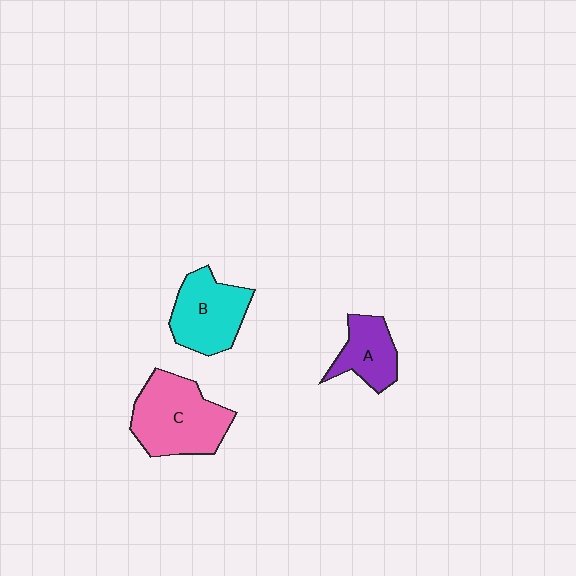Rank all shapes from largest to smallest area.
From largest to smallest: C (pink), B (cyan), A (purple).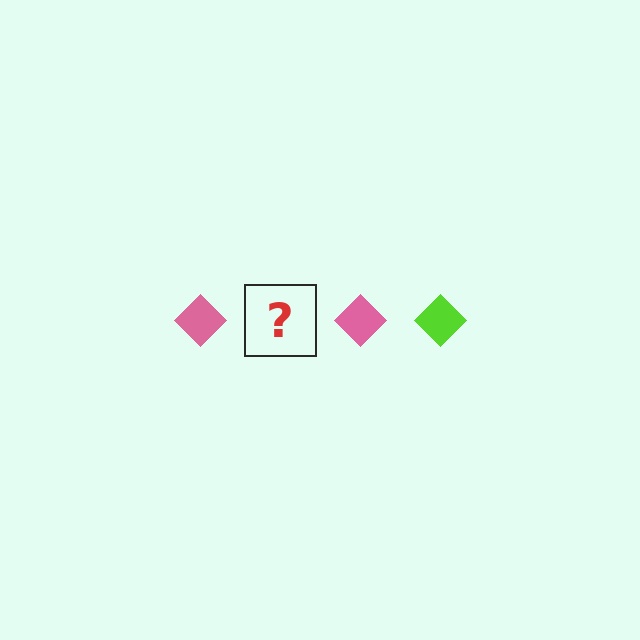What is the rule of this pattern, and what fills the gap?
The rule is that the pattern cycles through pink, lime diamonds. The gap should be filled with a lime diamond.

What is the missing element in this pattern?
The missing element is a lime diamond.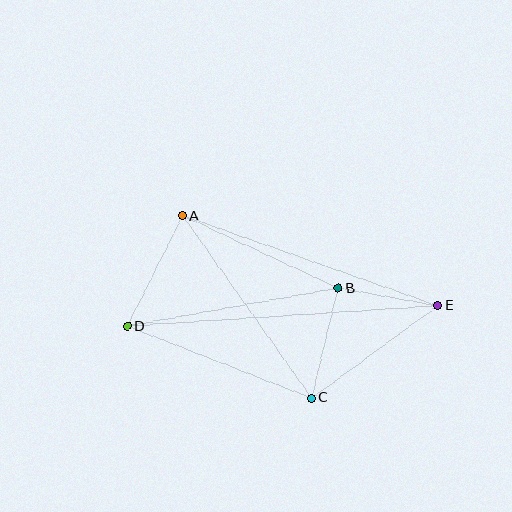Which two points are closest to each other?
Points B and E are closest to each other.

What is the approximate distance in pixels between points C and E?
The distance between C and E is approximately 157 pixels.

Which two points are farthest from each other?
Points D and E are farthest from each other.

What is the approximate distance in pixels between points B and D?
The distance between B and D is approximately 215 pixels.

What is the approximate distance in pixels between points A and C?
The distance between A and C is approximately 223 pixels.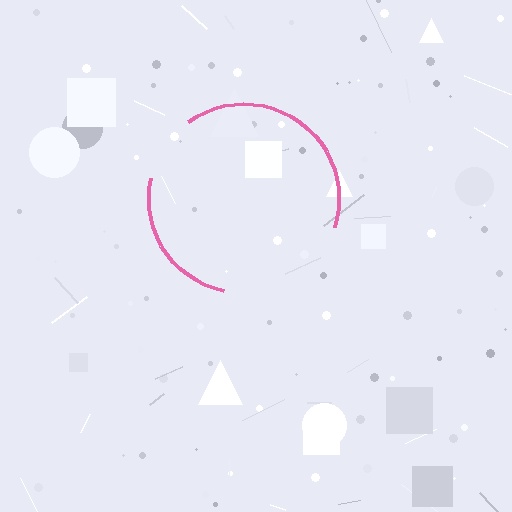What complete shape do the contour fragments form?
The contour fragments form a circle.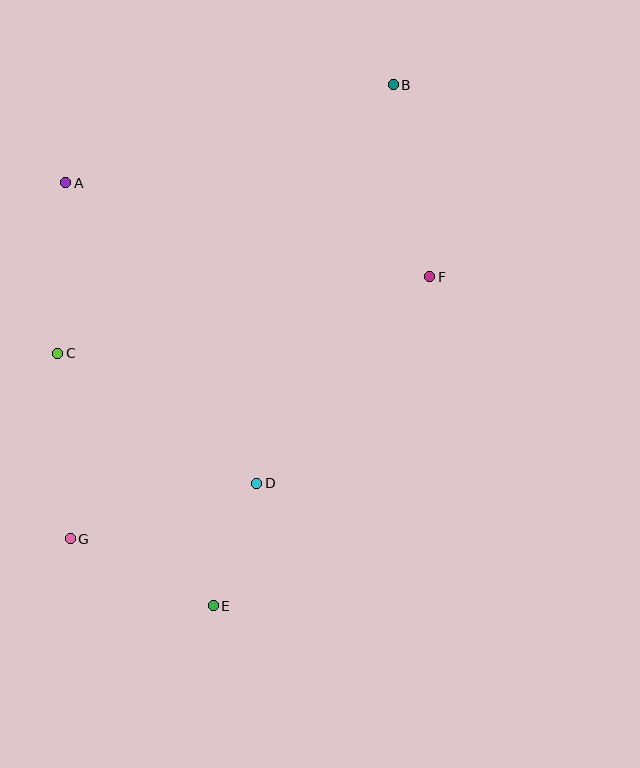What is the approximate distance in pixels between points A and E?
The distance between A and E is approximately 448 pixels.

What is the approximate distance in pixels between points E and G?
The distance between E and G is approximately 158 pixels.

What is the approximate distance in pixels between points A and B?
The distance between A and B is approximately 342 pixels.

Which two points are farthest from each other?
Points B and G are farthest from each other.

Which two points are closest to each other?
Points D and E are closest to each other.